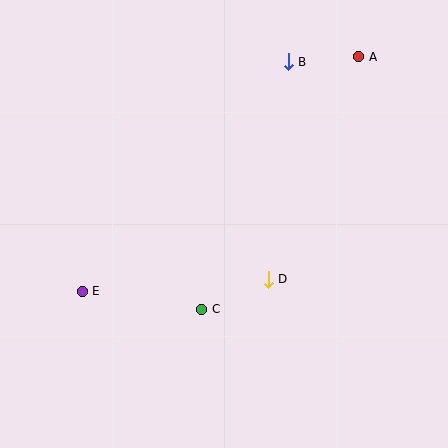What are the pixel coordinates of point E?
Point E is at (82, 291).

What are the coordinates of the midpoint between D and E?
The midpoint between D and E is at (175, 285).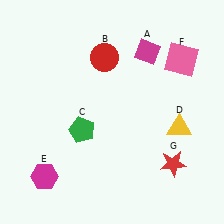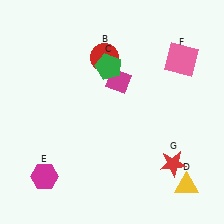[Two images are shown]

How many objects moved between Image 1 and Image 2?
3 objects moved between the two images.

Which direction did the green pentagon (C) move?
The green pentagon (C) moved up.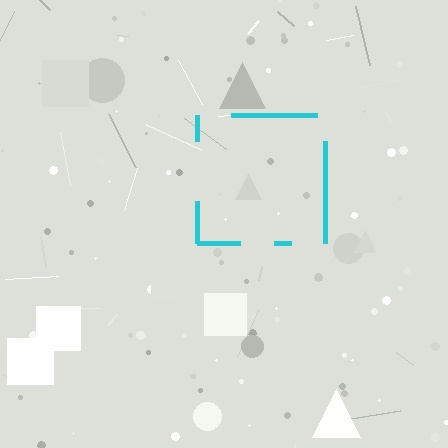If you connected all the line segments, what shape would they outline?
They would outline a square.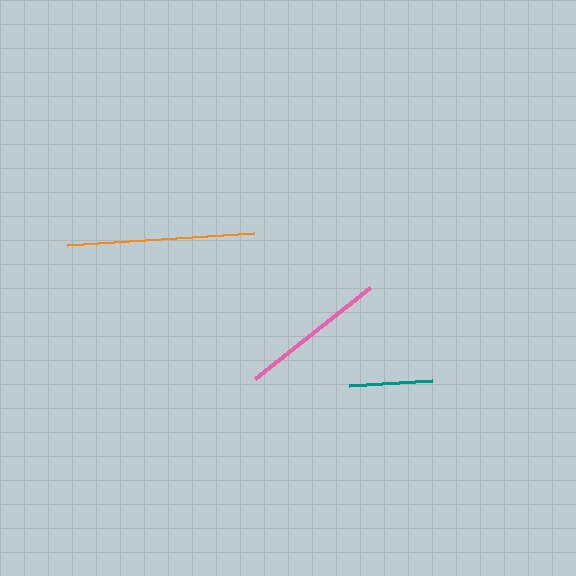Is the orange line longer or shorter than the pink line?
The orange line is longer than the pink line.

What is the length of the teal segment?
The teal segment is approximately 83 pixels long.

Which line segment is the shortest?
The teal line is the shortest at approximately 83 pixels.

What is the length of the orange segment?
The orange segment is approximately 188 pixels long.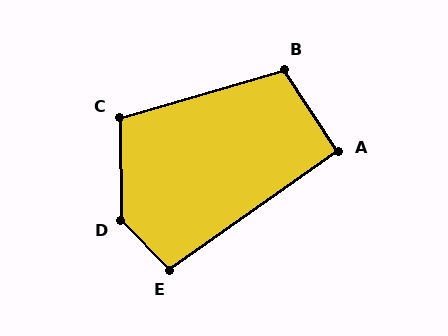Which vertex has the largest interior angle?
D, at approximately 136 degrees.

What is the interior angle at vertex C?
Approximately 106 degrees (obtuse).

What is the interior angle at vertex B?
Approximately 107 degrees (obtuse).